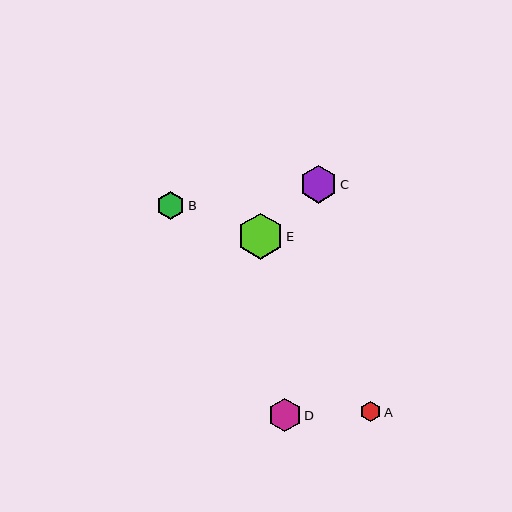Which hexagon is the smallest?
Hexagon A is the smallest with a size of approximately 20 pixels.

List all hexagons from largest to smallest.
From largest to smallest: E, C, D, B, A.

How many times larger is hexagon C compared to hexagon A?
Hexagon C is approximately 1.8 times the size of hexagon A.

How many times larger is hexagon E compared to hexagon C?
Hexagon E is approximately 1.2 times the size of hexagon C.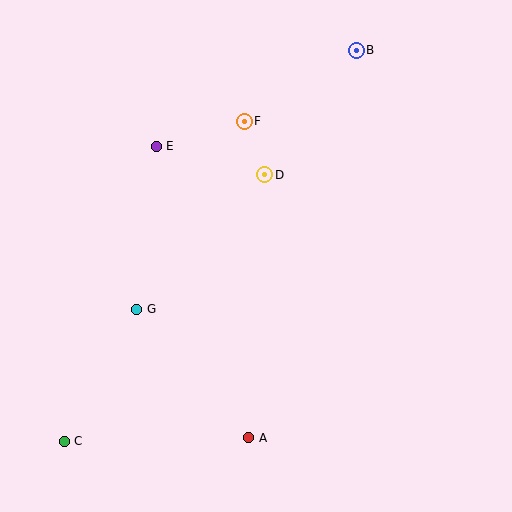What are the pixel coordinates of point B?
Point B is at (356, 50).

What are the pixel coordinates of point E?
Point E is at (156, 146).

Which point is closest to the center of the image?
Point D at (265, 175) is closest to the center.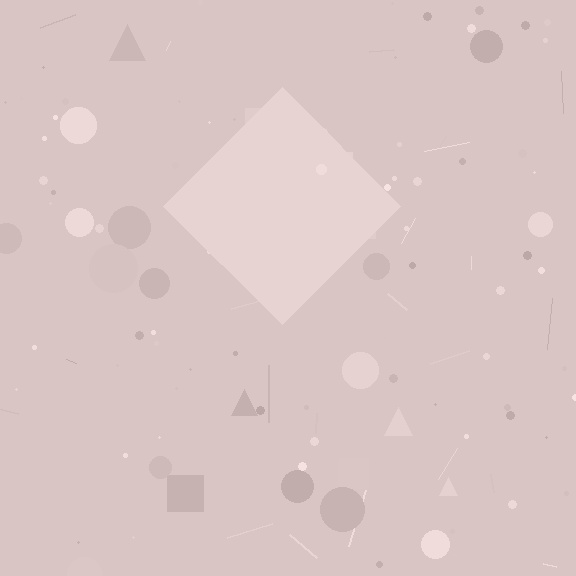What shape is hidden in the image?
A diamond is hidden in the image.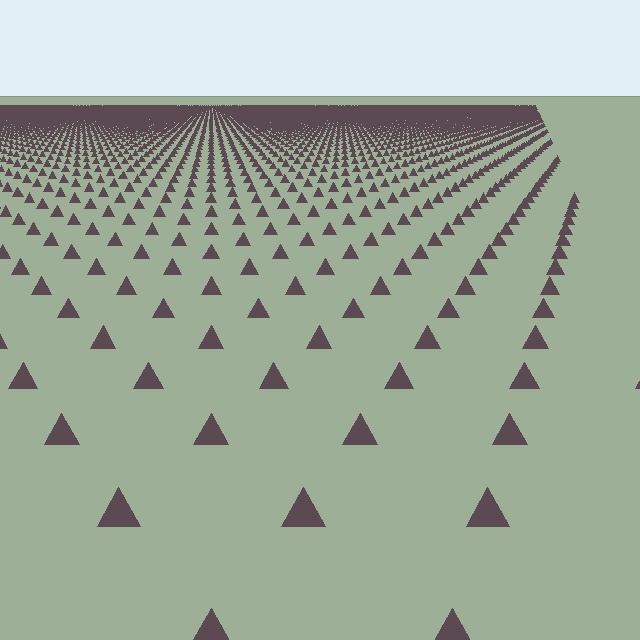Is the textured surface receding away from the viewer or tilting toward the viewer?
The surface is receding away from the viewer. Texture elements get smaller and denser toward the top.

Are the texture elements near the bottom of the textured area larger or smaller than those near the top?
Larger. Near the bottom, elements are closer to the viewer and appear at a bigger on-screen size.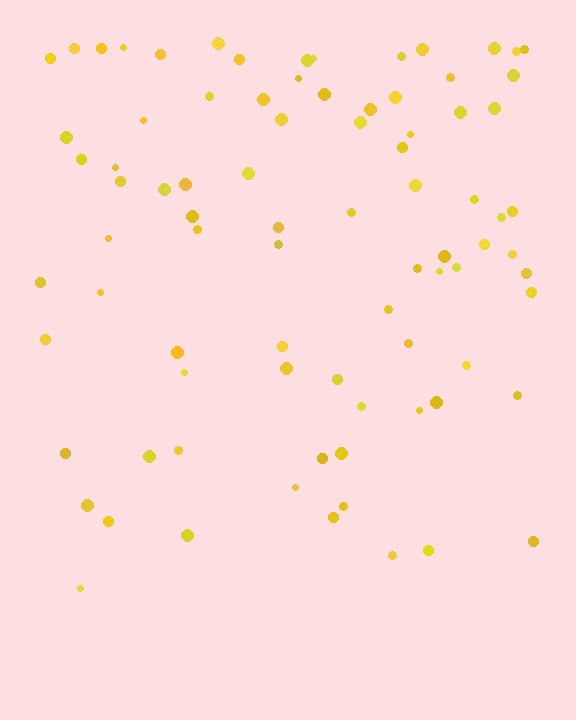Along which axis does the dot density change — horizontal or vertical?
Vertical.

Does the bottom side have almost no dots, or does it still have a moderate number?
Still a moderate number, just noticeably fewer than the top.